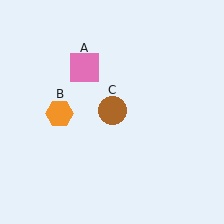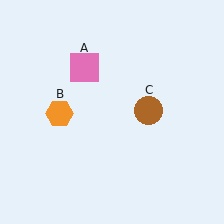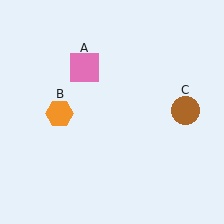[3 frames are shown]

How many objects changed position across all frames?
1 object changed position: brown circle (object C).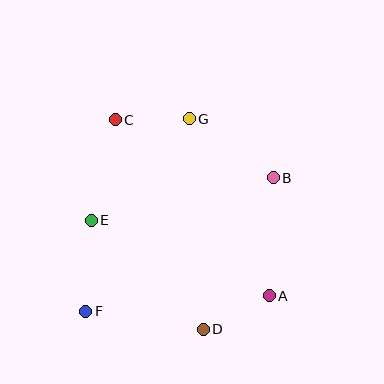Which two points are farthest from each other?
Points A and C are farthest from each other.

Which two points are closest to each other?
Points A and D are closest to each other.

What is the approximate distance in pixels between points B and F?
The distance between B and F is approximately 230 pixels.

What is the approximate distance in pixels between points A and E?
The distance between A and E is approximately 193 pixels.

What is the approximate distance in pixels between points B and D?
The distance between B and D is approximately 167 pixels.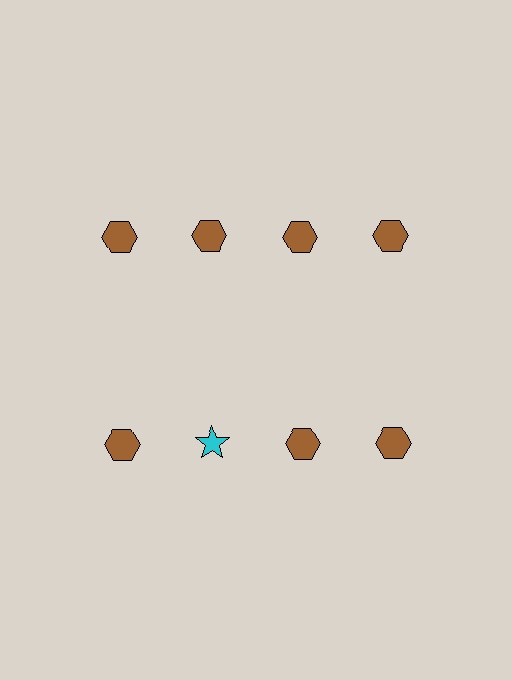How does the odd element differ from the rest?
It differs in both color (cyan instead of brown) and shape (star instead of hexagon).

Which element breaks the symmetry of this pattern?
The cyan star in the second row, second from left column breaks the symmetry. All other shapes are brown hexagons.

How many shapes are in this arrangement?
There are 8 shapes arranged in a grid pattern.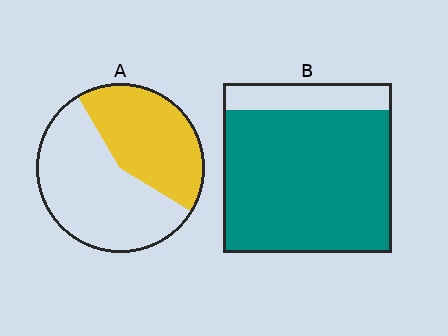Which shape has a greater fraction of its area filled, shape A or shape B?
Shape B.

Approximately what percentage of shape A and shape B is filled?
A is approximately 45% and B is approximately 85%.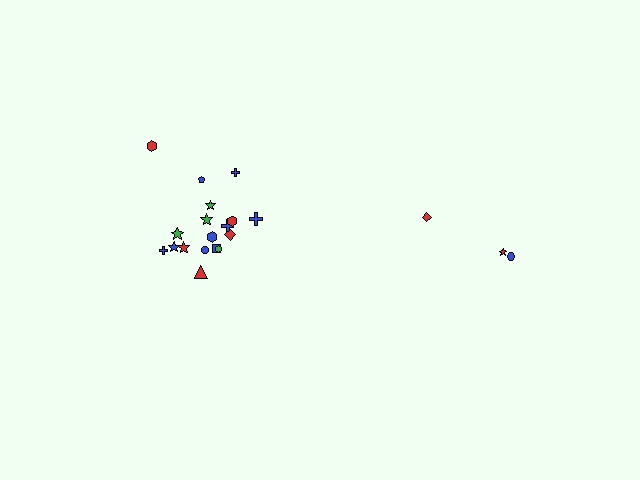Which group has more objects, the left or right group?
The left group.